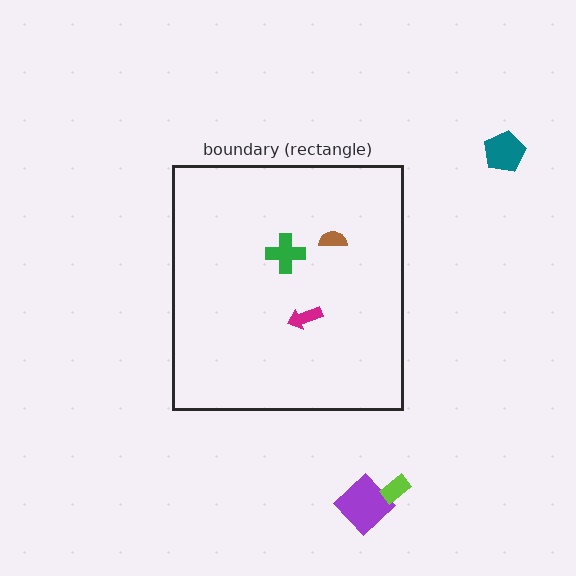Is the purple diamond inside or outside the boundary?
Outside.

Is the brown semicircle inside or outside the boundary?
Inside.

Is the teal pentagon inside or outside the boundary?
Outside.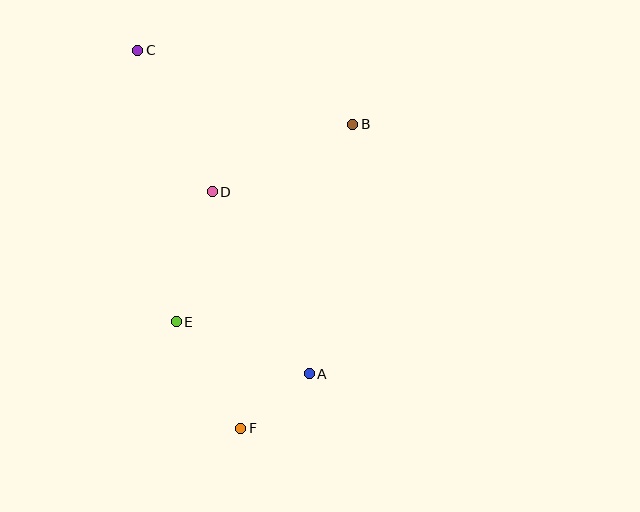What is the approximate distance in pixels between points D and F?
The distance between D and F is approximately 238 pixels.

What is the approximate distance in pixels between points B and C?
The distance between B and C is approximately 227 pixels.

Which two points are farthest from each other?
Points C and F are farthest from each other.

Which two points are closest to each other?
Points A and F are closest to each other.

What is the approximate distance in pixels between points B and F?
The distance between B and F is approximately 324 pixels.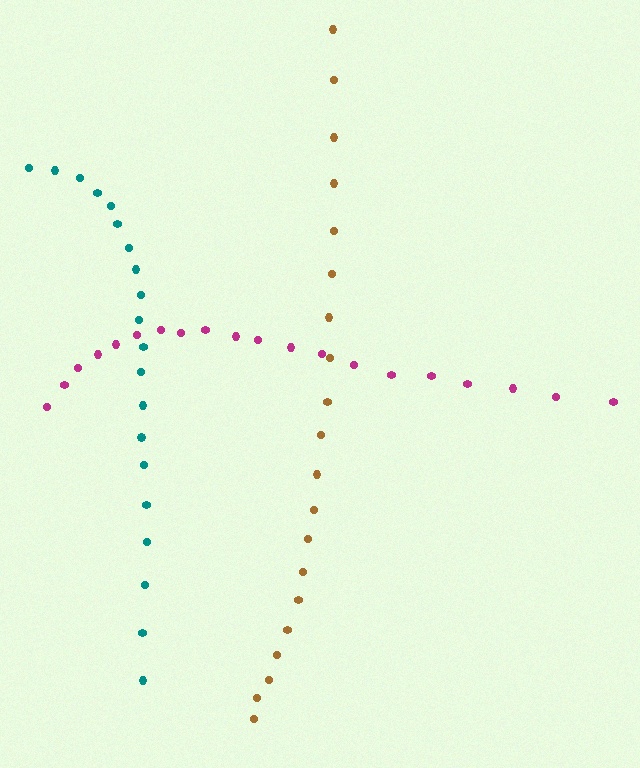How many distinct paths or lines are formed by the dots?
There are 3 distinct paths.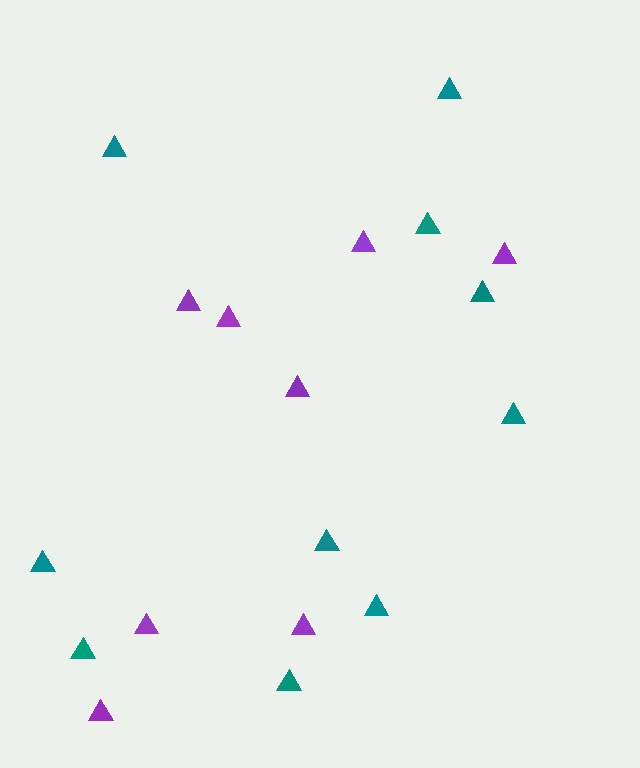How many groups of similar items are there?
There are 2 groups: one group of teal triangles (10) and one group of purple triangles (8).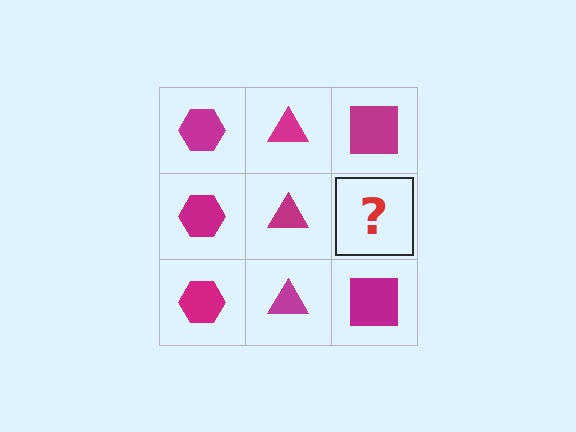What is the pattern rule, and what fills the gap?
The rule is that each column has a consistent shape. The gap should be filled with a magenta square.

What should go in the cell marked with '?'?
The missing cell should contain a magenta square.